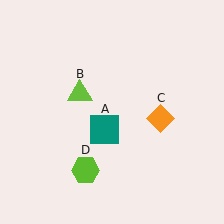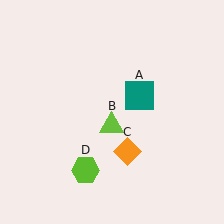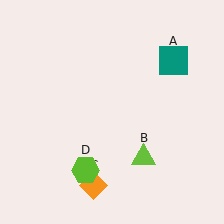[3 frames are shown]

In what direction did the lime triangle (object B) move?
The lime triangle (object B) moved down and to the right.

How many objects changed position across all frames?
3 objects changed position: teal square (object A), lime triangle (object B), orange diamond (object C).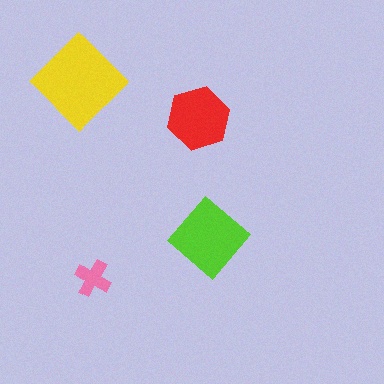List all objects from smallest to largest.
The pink cross, the red hexagon, the lime diamond, the yellow diamond.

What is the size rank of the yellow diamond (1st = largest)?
1st.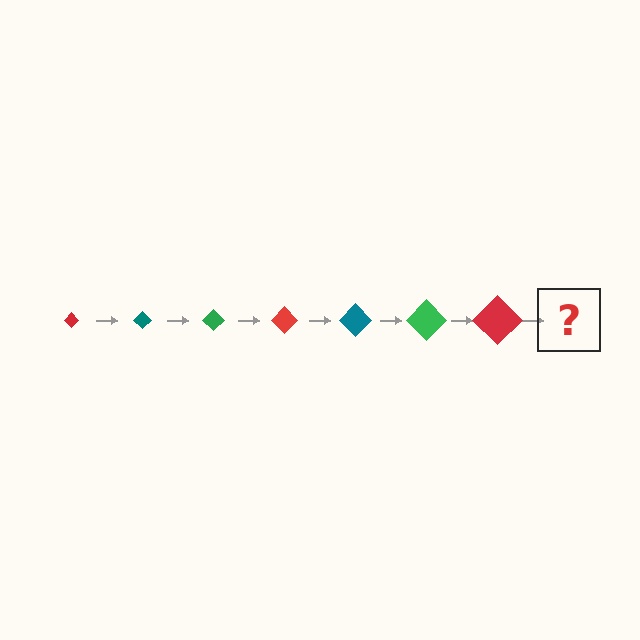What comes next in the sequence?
The next element should be a teal diamond, larger than the previous one.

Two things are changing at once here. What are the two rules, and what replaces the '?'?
The two rules are that the diamond grows larger each step and the color cycles through red, teal, and green. The '?' should be a teal diamond, larger than the previous one.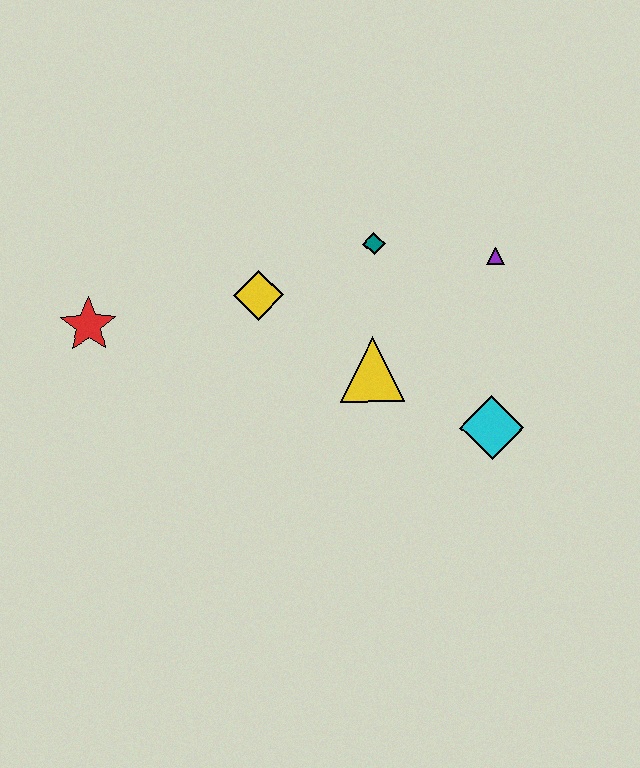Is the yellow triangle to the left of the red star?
No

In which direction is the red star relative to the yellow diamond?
The red star is to the left of the yellow diamond.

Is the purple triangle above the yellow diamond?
Yes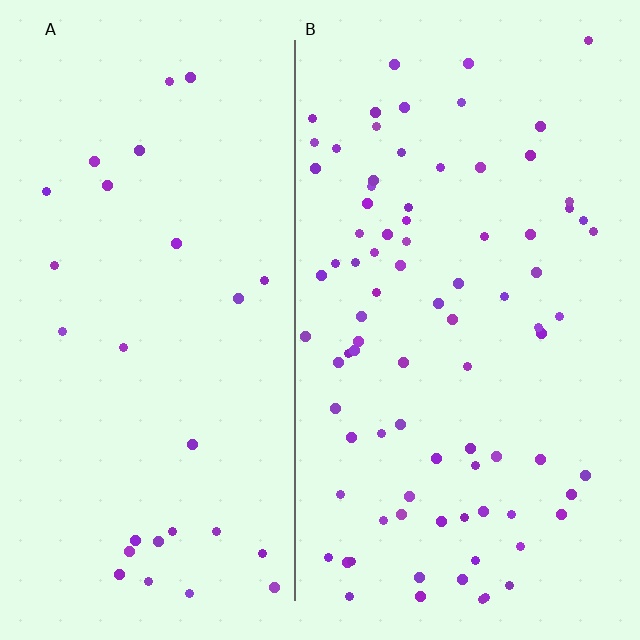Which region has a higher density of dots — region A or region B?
B (the right).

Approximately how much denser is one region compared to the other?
Approximately 3.0× — region B over region A.